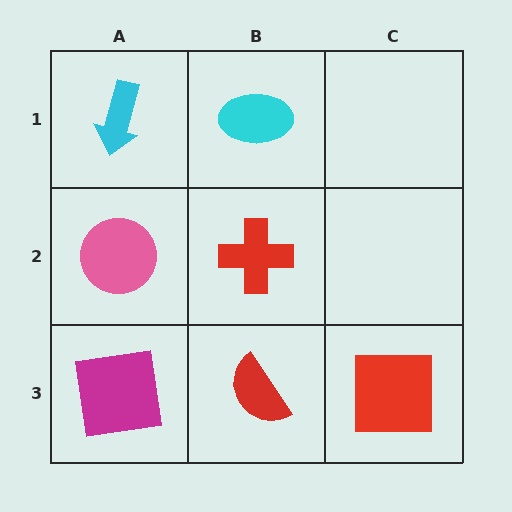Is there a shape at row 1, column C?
No, that cell is empty.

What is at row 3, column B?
A red semicircle.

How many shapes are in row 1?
2 shapes.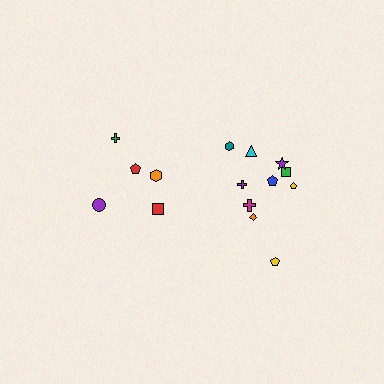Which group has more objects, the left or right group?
The right group.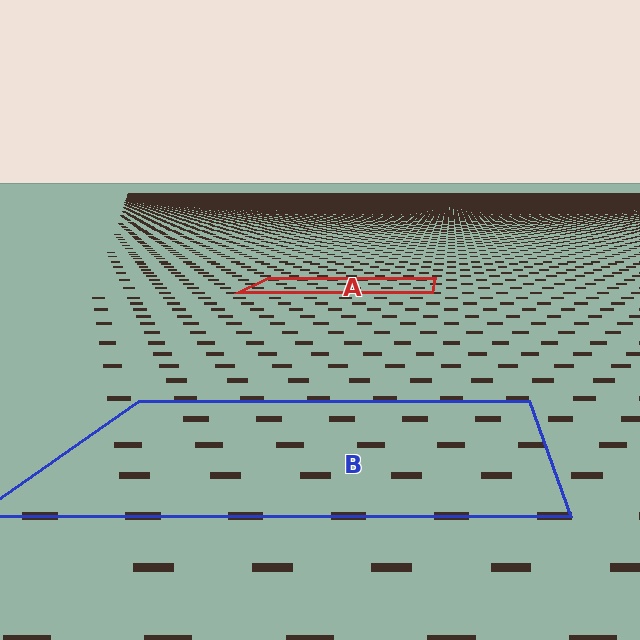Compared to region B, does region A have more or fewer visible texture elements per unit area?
Region A has more texture elements per unit area — they are packed more densely because it is farther away.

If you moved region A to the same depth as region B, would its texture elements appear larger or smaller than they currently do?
They would appear larger. At a closer depth, the same texture elements are projected at a bigger on-screen size.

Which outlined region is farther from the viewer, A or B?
Region A is farther from the viewer — the texture elements inside it appear smaller and more densely packed.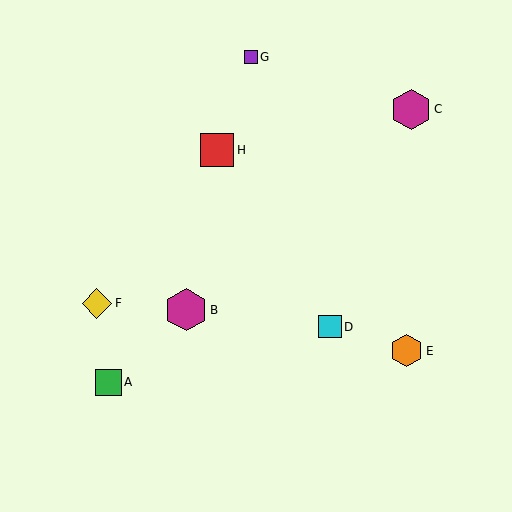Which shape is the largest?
The magenta hexagon (labeled B) is the largest.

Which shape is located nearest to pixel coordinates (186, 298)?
The magenta hexagon (labeled B) at (186, 310) is nearest to that location.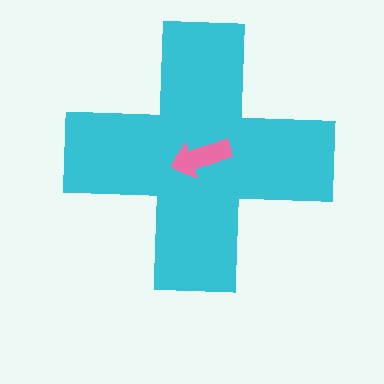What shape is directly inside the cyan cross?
The pink arrow.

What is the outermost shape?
The cyan cross.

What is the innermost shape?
The pink arrow.